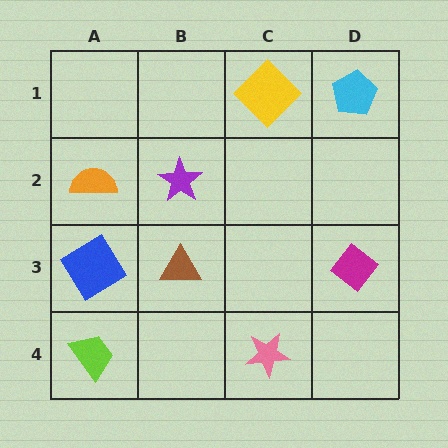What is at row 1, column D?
A cyan pentagon.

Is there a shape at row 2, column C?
No, that cell is empty.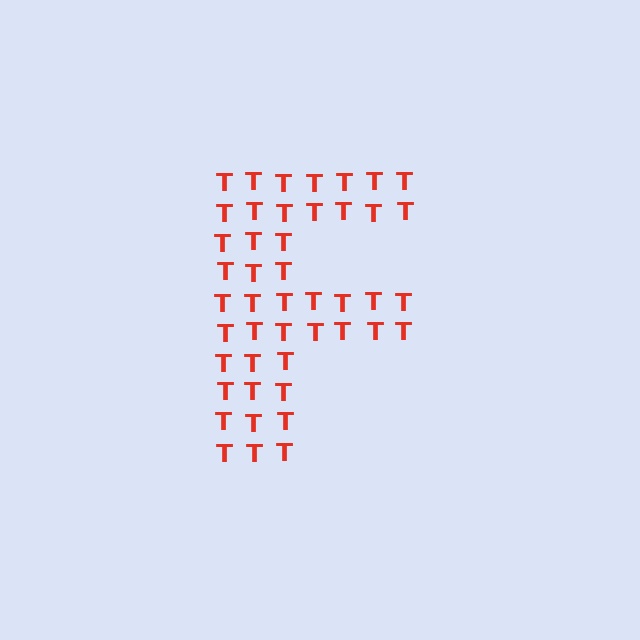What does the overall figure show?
The overall figure shows the letter F.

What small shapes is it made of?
It is made of small letter T's.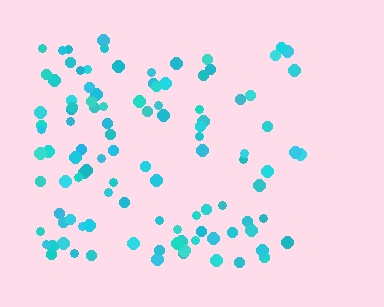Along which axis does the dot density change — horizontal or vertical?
Horizontal.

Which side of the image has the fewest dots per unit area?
The right.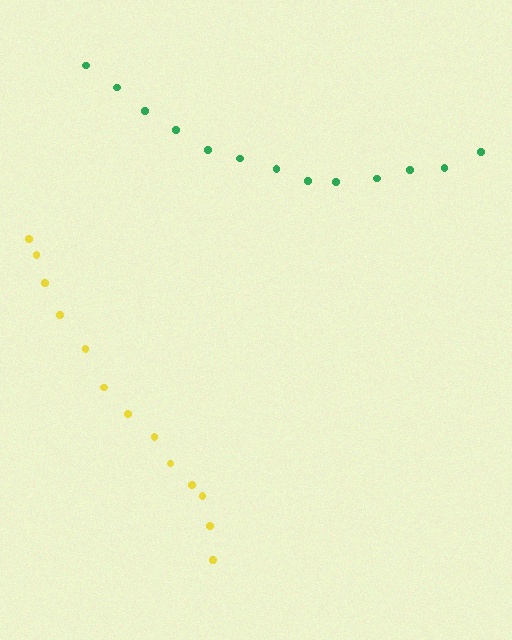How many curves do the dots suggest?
There are 2 distinct paths.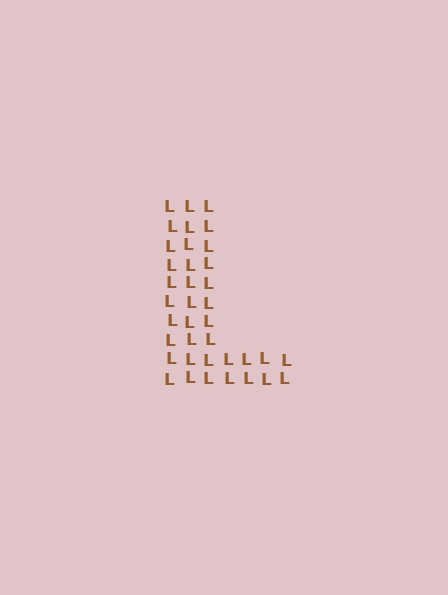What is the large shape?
The large shape is the letter L.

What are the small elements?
The small elements are letter L's.